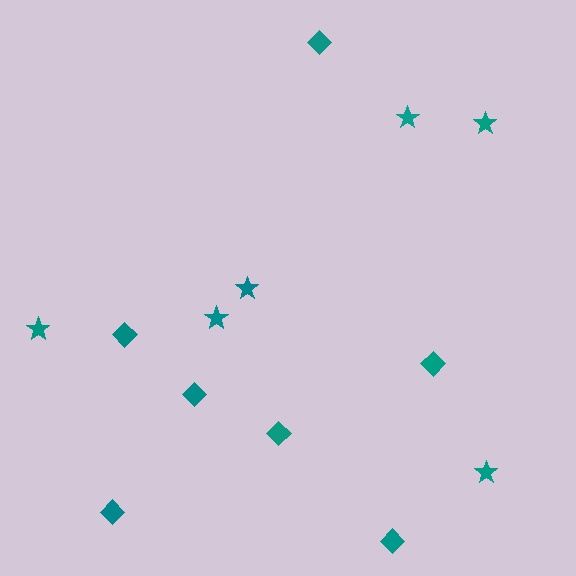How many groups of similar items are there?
There are 2 groups: one group of diamonds (7) and one group of stars (6).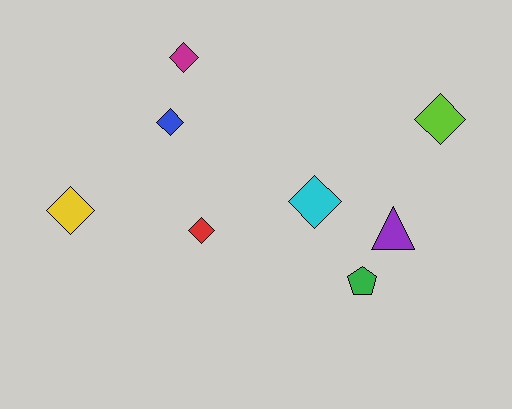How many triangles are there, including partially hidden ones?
There is 1 triangle.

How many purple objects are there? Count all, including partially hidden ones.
There is 1 purple object.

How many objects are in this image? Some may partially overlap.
There are 8 objects.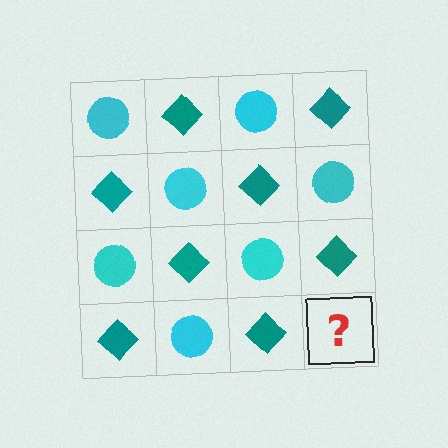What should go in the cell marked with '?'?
The missing cell should contain a cyan circle.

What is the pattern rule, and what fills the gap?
The rule is that it alternates cyan circle and teal diamond in a checkerboard pattern. The gap should be filled with a cyan circle.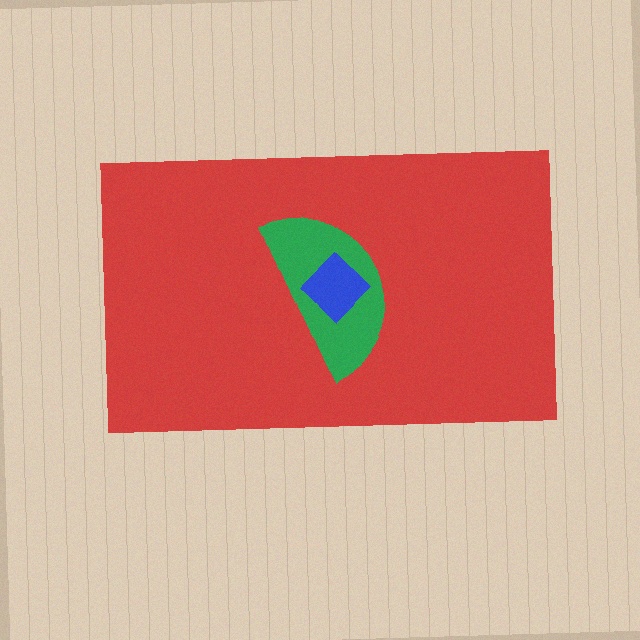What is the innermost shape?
The blue diamond.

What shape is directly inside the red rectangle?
The green semicircle.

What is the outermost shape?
The red rectangle.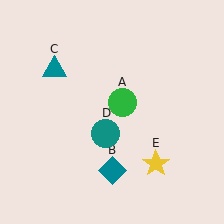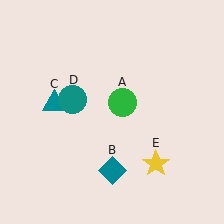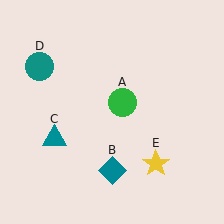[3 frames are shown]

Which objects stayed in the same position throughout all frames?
Green circle (object A) and teal diamond (object B) and yellow star (object E) remained stationary.